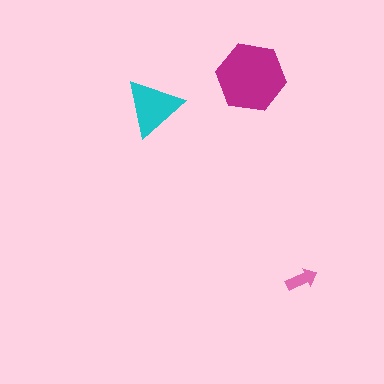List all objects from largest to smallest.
The magenta hexagon, the cyan triangle, the pink arrow.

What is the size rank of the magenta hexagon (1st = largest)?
1st.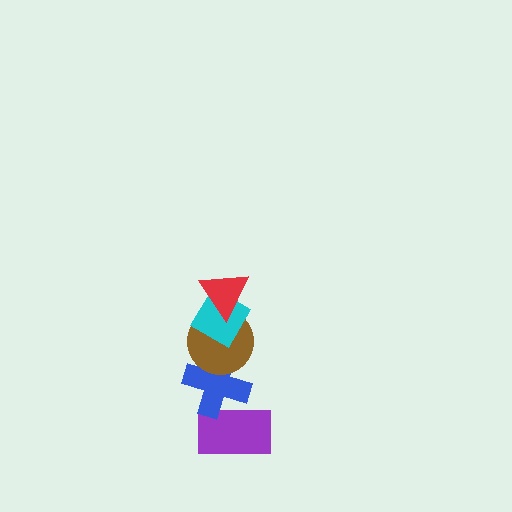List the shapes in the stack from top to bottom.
From top to bottom: the red triangle, the cyan diamond, the brown circle, the blue cross, the purple rectangle.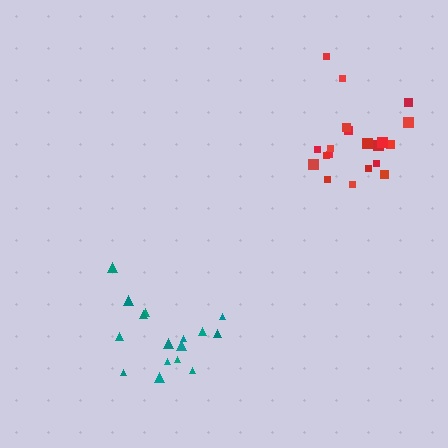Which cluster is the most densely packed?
Red.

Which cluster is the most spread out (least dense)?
Teal.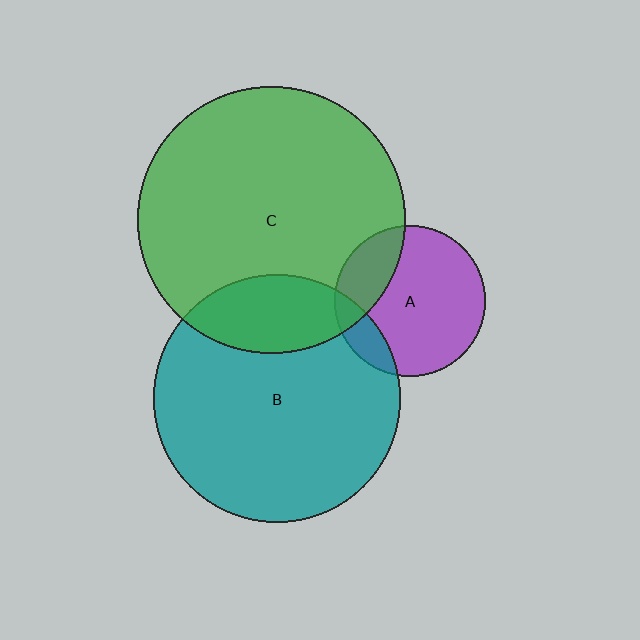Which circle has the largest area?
Circle C (green).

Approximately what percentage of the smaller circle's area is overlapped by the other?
Approximately 20%.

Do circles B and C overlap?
Yes.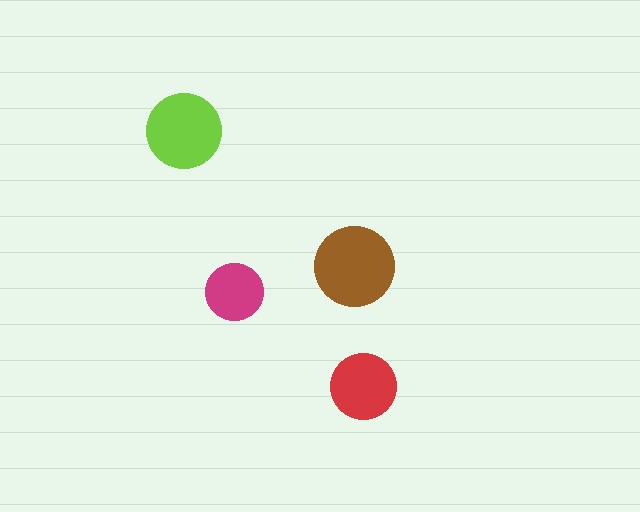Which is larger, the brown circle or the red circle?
The brown one.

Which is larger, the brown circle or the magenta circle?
The brown one.